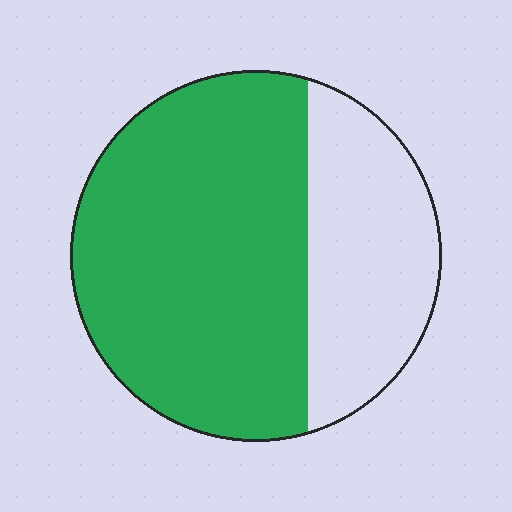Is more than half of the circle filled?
Yes.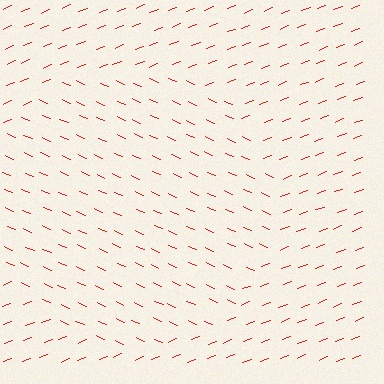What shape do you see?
I see a circle.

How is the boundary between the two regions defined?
The boundary is defined purely by a change in line orientation (approximately 45 degrees difference). All lines are the same color and thickness.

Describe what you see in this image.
The image is filled with small red line segments. A circle region in the image has lines oriented differently from the surrounding lines, creating a visible texture boundary.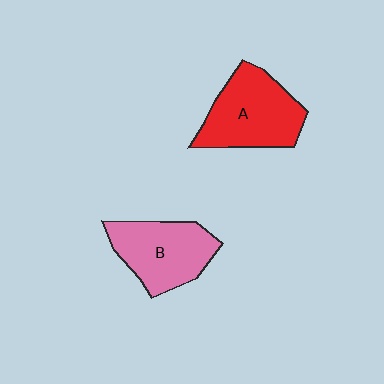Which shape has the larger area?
Shape A (red).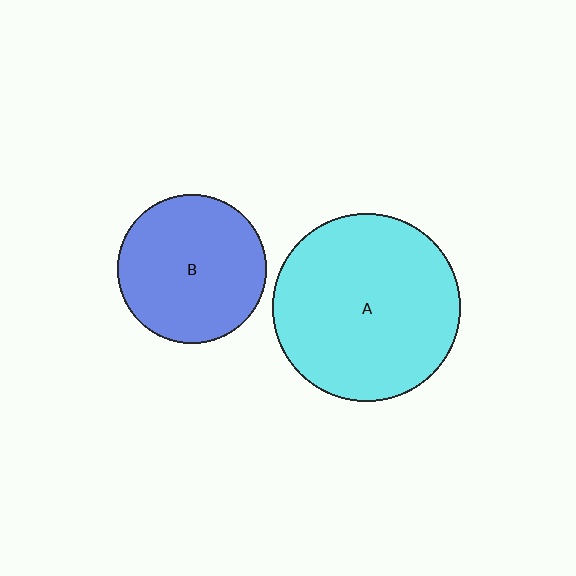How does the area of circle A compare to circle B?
Approximately 1.6 times.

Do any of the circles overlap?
No, none of the circles overlap.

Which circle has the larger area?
Circle A (cyan).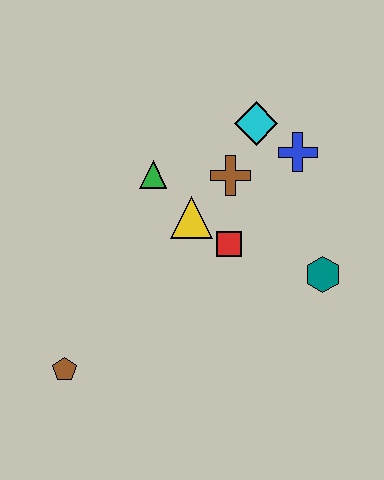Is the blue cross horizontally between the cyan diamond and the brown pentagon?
No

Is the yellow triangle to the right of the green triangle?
Yes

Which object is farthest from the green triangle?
The brown pentagon is farthest from the green triangle.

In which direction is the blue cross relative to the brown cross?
The blue cross is to the right of the brown cross.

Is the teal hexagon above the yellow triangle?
No